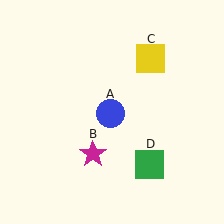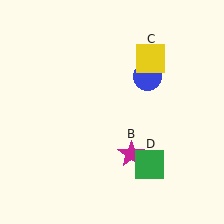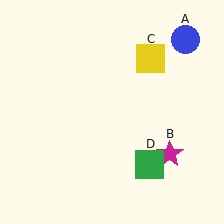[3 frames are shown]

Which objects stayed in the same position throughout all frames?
Yellow square (object C) and green square (object D) remained stationary.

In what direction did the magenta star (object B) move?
The magenta star (object B) moved right.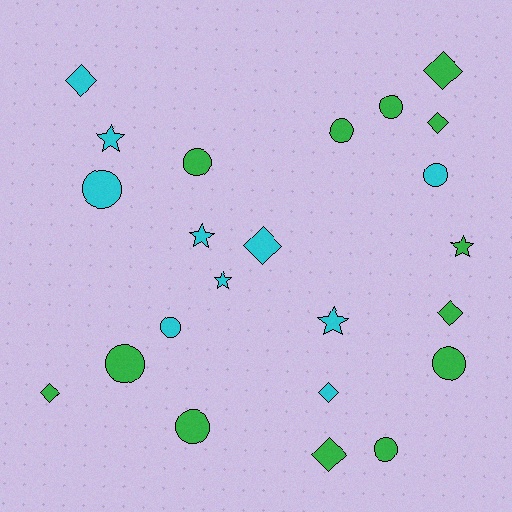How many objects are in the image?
There are 23 objects.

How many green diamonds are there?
There are 5 green diamonds.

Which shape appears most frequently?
Circle, with 10 objects.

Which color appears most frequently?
Green, with 13 objects.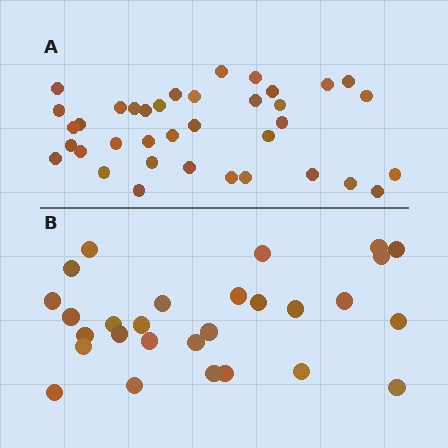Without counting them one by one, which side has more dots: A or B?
Region A (the top region) has more dots.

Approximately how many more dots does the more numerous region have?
Region A has roughly 8 or so more dots than region B.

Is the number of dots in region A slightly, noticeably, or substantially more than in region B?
Region A has noticeably more, but not dramatically so. The ratio is roughly 1.3 to 1.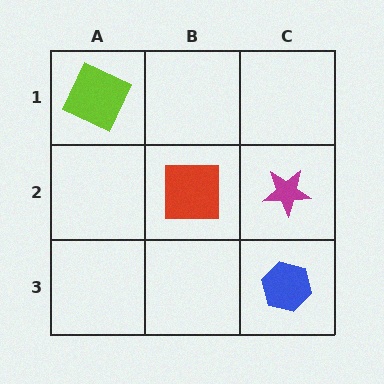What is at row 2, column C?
A magenta star.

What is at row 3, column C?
A blue hexagon.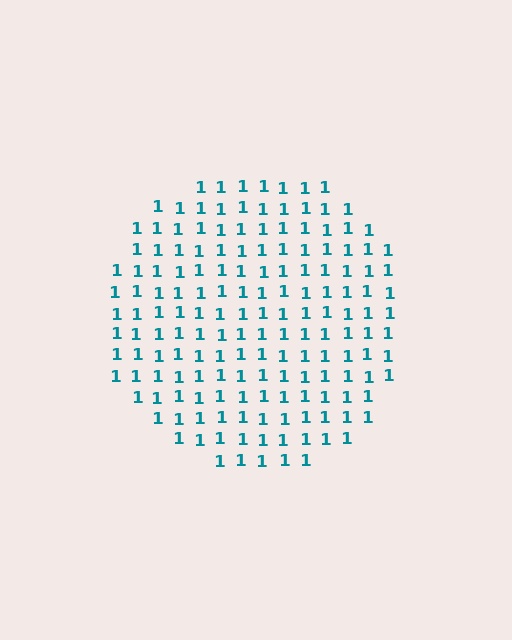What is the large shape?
The large shape is a circle.